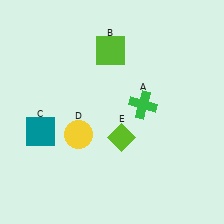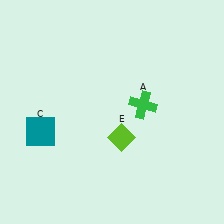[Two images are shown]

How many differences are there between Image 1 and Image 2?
There are 2 differences between the two images.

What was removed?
The yellow circle (D), the lime square (B) were removed in Image 2.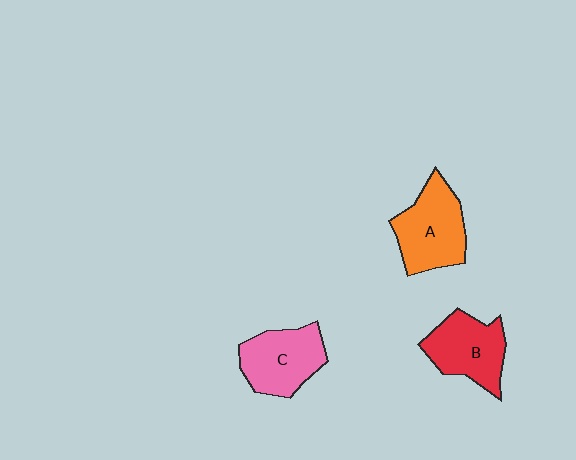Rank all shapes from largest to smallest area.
From largest to smallest: A (orange), C (pink), B (red).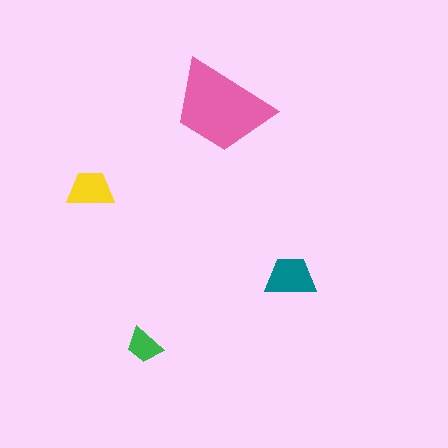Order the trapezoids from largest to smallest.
the pink one, the teal one, the yellow one, the green one.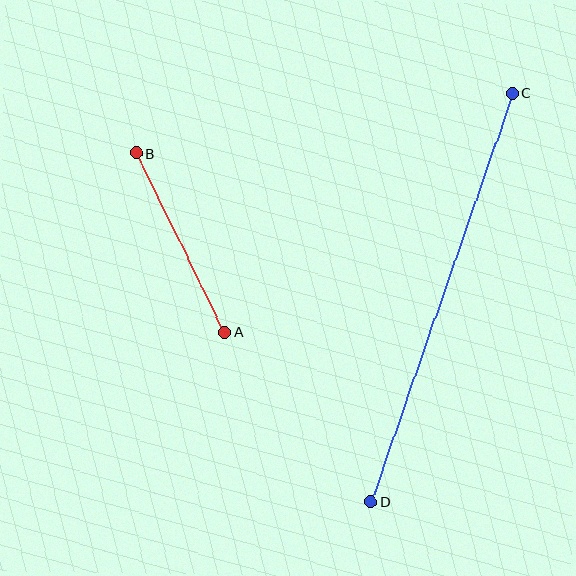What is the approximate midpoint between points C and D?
The midpoint is at approximately (442, 298) pixels.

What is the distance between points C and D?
The distance is approximately 432 pixels.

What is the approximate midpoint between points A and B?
The midpoint is at approximately (181, 243) pixels.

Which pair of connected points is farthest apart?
Points C and D are farthest apart.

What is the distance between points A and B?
The distance is approximately 200 pixels.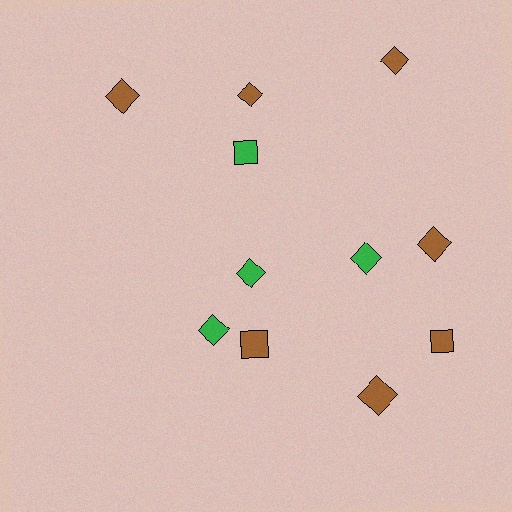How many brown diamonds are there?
There are 5 brown diamonds.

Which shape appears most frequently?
Diamond, with 8 objects.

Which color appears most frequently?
Brown, with 7 objects.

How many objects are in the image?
There are 11 objects.